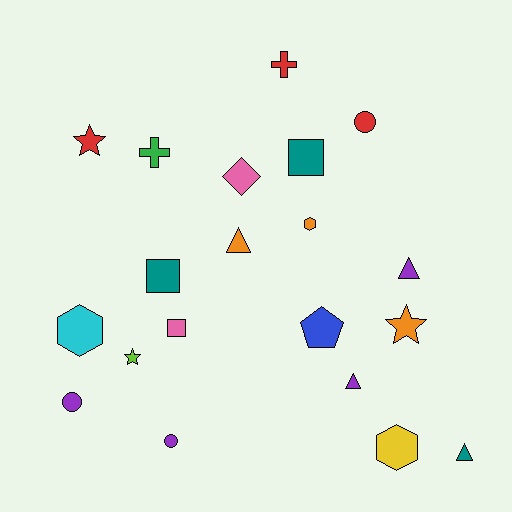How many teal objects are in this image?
There are 3 teal objects.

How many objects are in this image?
There are 20 objects.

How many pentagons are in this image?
There is 1 pentagon.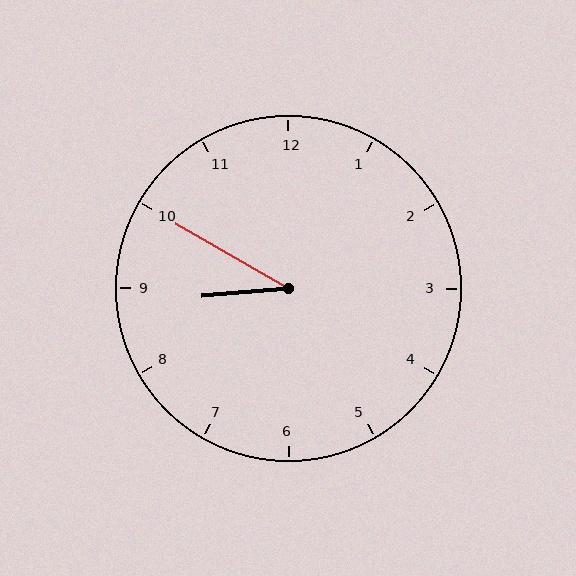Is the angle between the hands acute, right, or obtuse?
It is acute.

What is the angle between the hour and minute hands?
Approximately 35 degrees.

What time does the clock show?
8:50.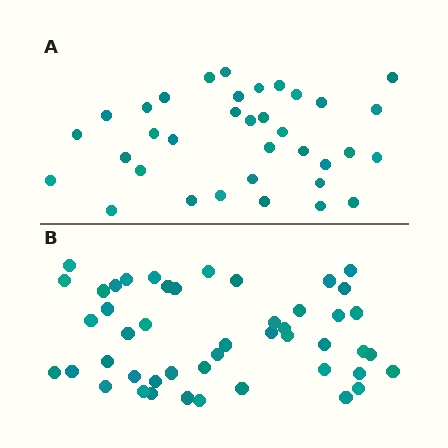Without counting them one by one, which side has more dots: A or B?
Region B (the bottom region) has more dots.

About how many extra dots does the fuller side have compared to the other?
Region B has roughly 12 or so more dots than region A.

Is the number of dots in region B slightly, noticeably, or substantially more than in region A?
Region B has noticeably more, but not dramatically so. The ratio is roughly 1.3 to 1.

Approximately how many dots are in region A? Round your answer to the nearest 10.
About 40 dots. (The exact count is 35, which rounds to 40.)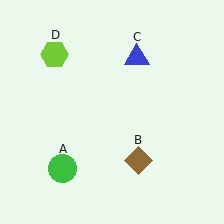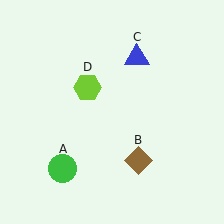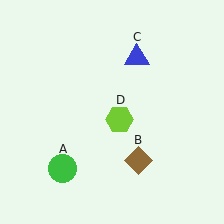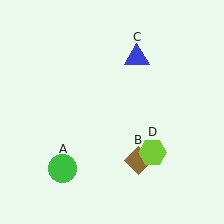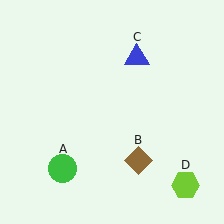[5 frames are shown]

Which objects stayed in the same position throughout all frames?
Green circle (object A) and brown diamond (object B) and blue triangle (object C) remained stationary.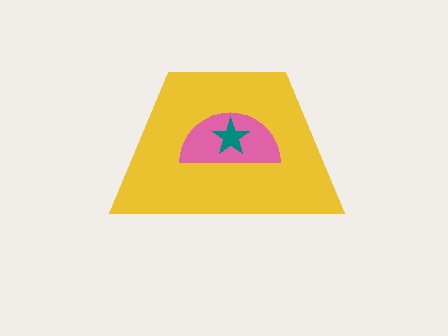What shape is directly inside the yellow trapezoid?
The pink semicircle.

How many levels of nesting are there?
3.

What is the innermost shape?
The teal star.